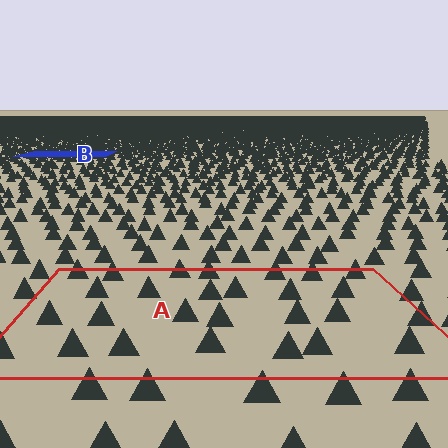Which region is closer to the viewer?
Region A is closer. The texture elements there are larger and more spread out.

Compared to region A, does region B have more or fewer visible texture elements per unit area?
Region B has more texture elements per unit area — they are packed more densely because it is farther away.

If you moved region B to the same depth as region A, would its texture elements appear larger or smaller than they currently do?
They would appear larger. At a closer depth, the same texture elements are projected at a bigger on-screen size.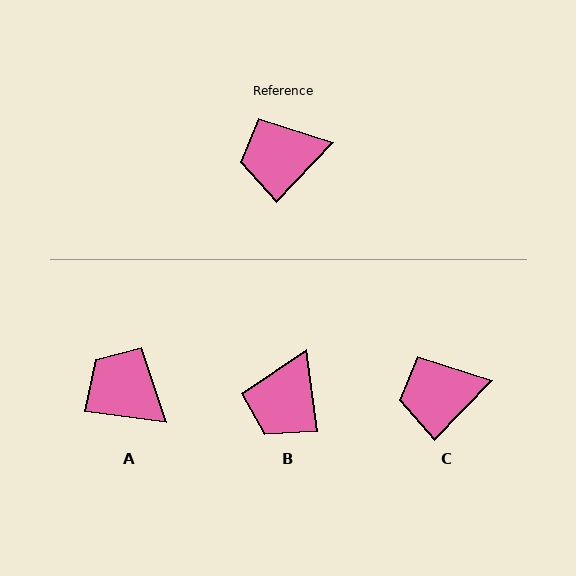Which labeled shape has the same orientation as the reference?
C.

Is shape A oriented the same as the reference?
No, it is off by about 54 degrees.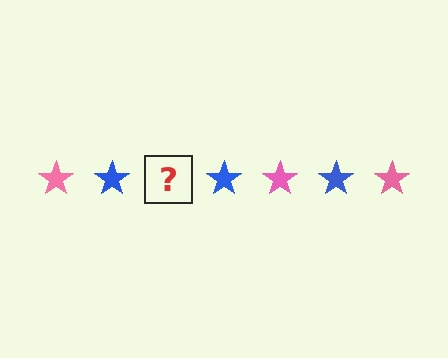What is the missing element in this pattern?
The missing element is a pink star.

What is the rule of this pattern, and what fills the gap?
The rule is that the pattern cycles through pink, blue stars. The gap should be filled with a pink star.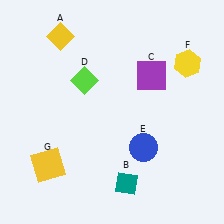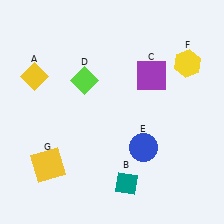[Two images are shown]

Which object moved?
The yellow diamond (A) moved down.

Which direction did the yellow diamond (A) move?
The yellow diamond (A) moved down.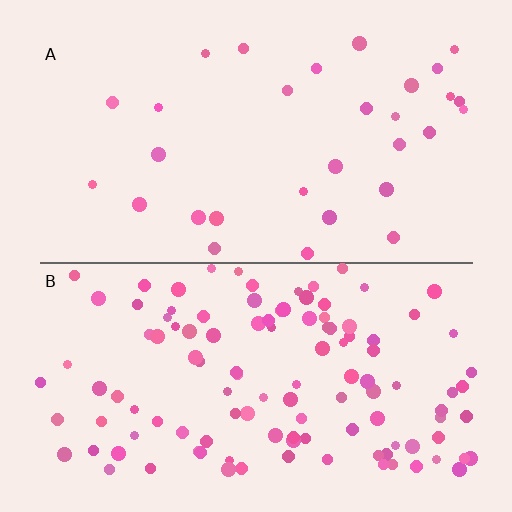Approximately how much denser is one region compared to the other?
Approximately 3.8× — region B over region A.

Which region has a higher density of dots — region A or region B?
B (the bottom).